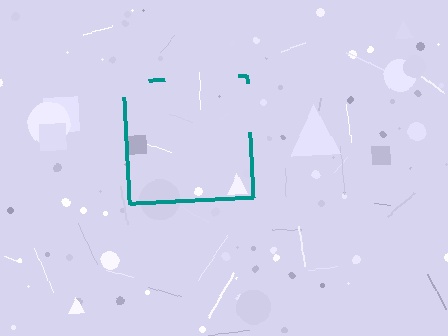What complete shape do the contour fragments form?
The contour fragments form a square.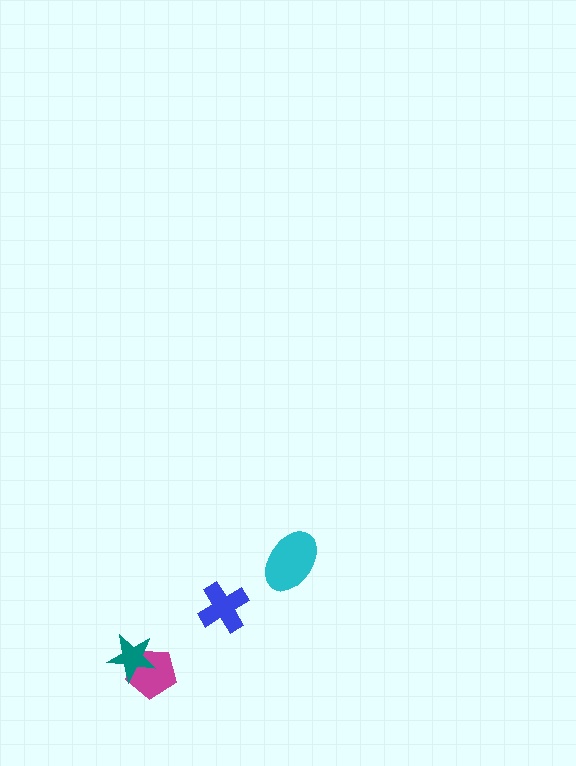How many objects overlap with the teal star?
1 object overlaps with the teal star.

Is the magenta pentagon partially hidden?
Yes, it is partially covered by another shape.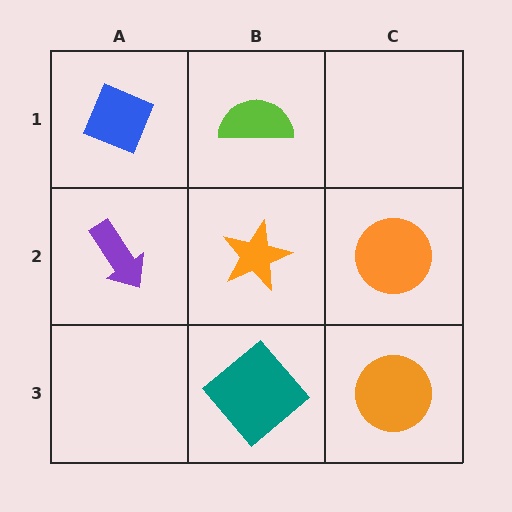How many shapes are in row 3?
2 shapes.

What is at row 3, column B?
A teal diamond.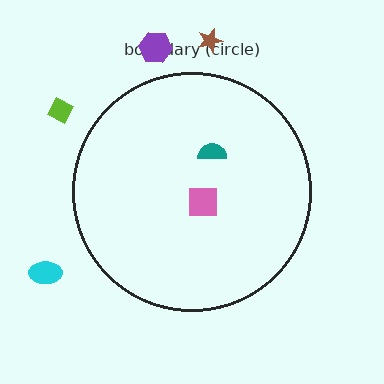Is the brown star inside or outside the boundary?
Outside.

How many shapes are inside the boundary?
2 inside, 4 outside.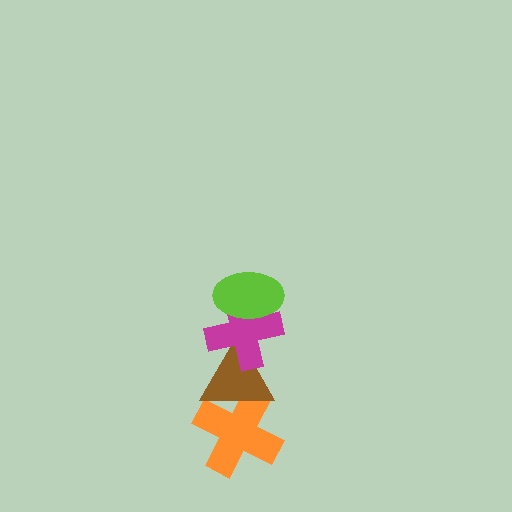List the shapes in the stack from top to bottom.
From top to bottom: the lime ellipse, the magenta cross, the brown triangle, the orange cross.